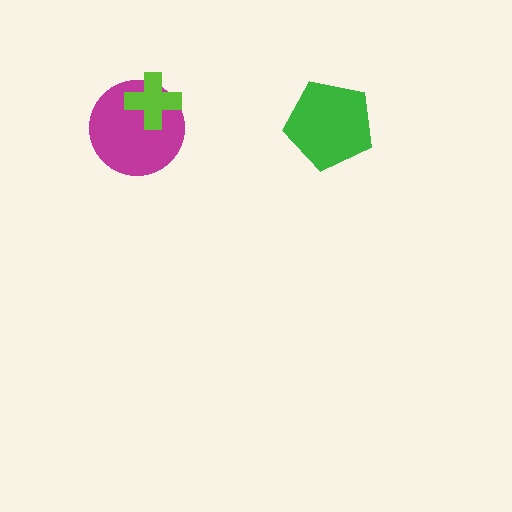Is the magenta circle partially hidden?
Yes, it is partially covered by another shape.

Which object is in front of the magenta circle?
The lime cross is in front of the magenta circle.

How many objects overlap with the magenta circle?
1 object overlaps with the magenta circle.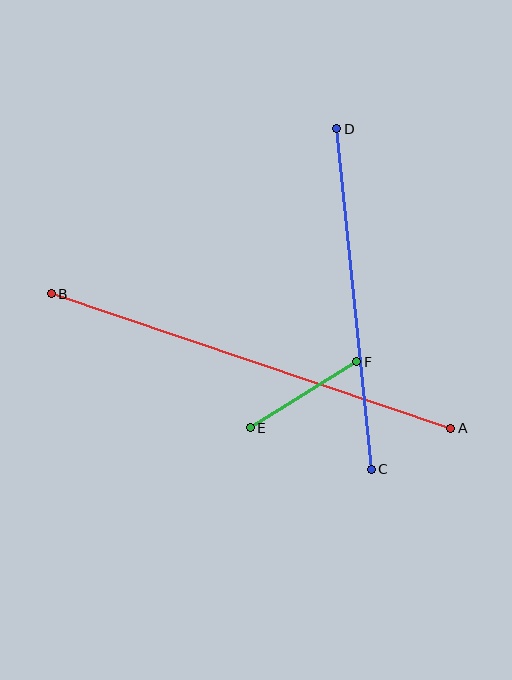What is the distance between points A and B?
The distance is approximately 422 pixels.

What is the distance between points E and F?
The distance is approximately 125 pixels.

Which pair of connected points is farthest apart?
Points A and B are farthest apart.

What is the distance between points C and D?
The distance is approximately 342 pixels.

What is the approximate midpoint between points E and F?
The midpoint is at approximately (303, 395) pixels.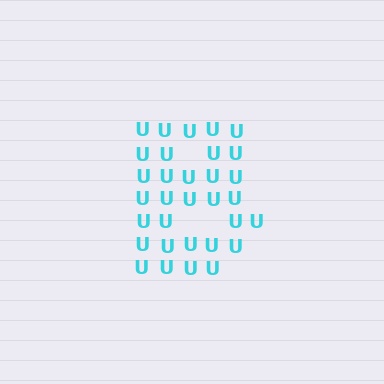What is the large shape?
The large shape is the letter B.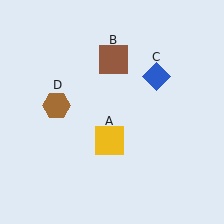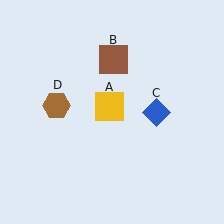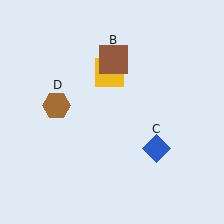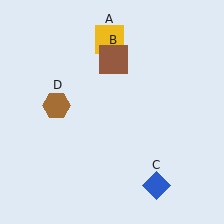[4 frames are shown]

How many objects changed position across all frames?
2 objects changed position: yellow square (object A), blue diamond (object C).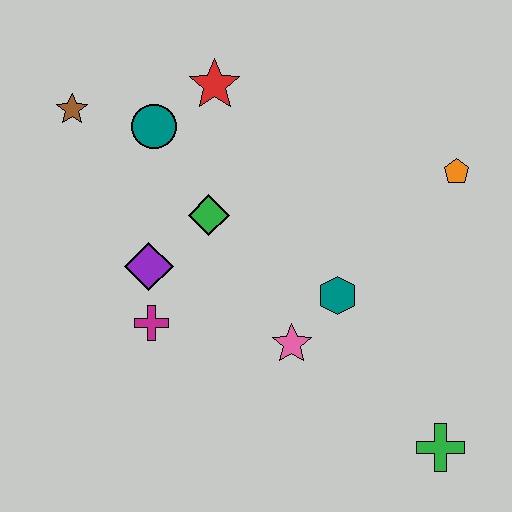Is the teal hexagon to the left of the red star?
No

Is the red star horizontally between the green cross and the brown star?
Yes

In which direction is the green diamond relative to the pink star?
The green diamond is above the pink star.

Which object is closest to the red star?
The teal circle is closest to the red star.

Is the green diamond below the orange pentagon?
Yes